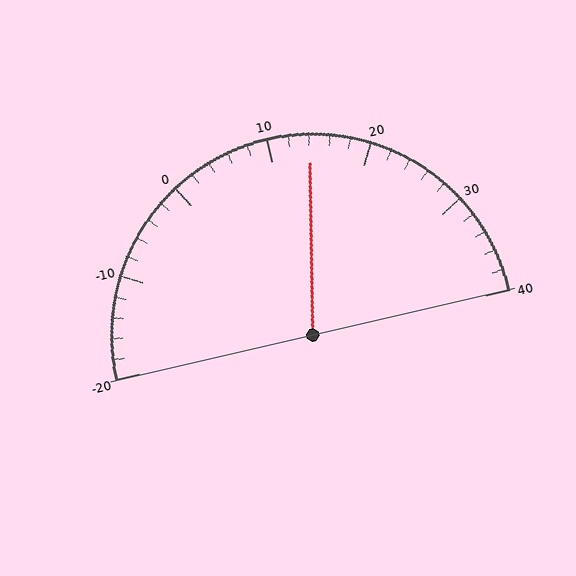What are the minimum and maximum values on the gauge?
The gauge ranges from -20 to 40.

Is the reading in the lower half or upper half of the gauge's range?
The reading is in the upper half of the range (-20 to 40).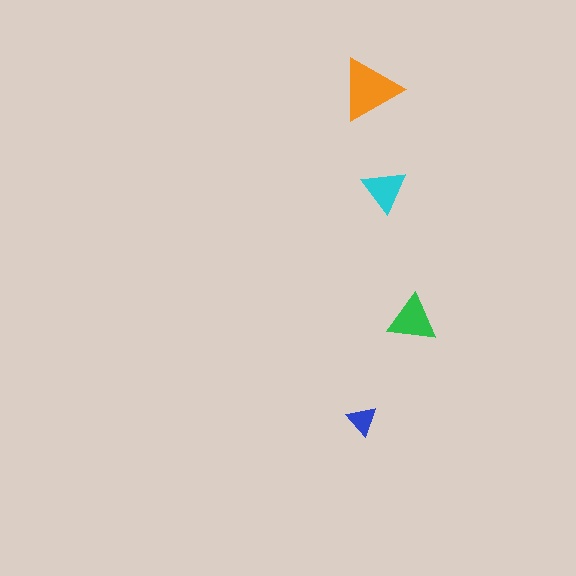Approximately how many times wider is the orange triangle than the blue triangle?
About 2 times wider.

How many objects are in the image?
There are 4 objects in the image.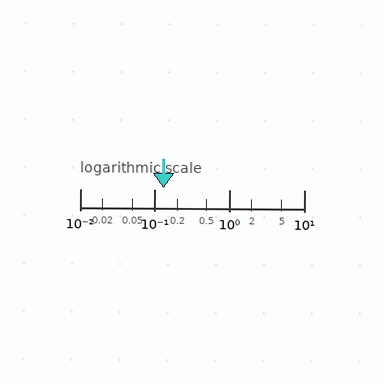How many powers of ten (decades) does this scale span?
The scale spans 3 decades, from 0.01 to 10.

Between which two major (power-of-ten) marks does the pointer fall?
The pointer is between 0.1 and 1.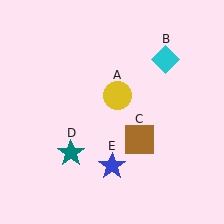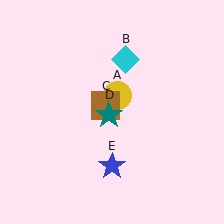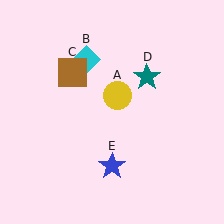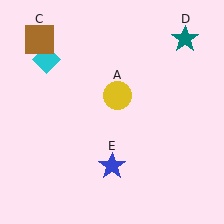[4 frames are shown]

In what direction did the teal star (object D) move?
The teal star (object D) moved up and to the right.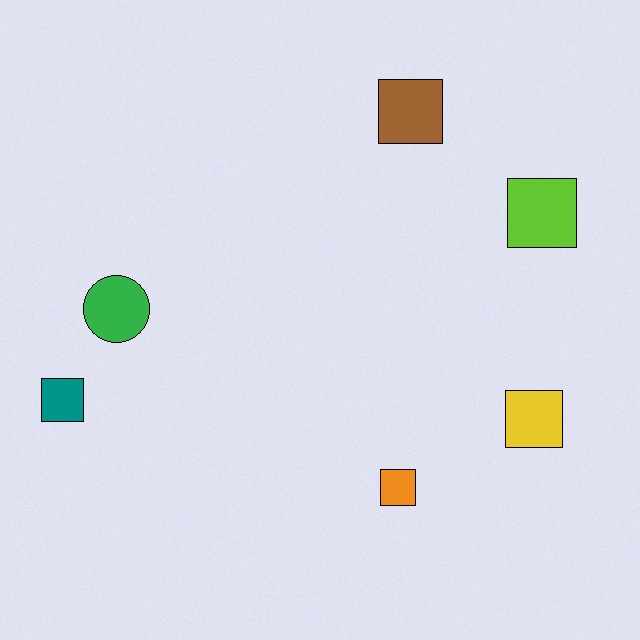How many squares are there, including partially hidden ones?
There are 5 squares.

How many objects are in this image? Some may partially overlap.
There are 6 objects.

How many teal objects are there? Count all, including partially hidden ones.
There is 1 teal object.